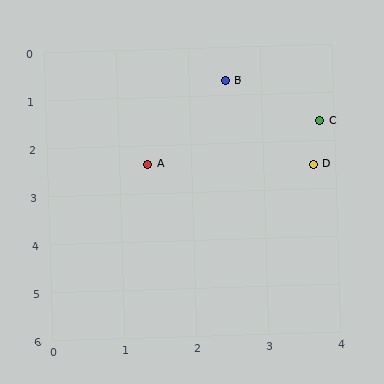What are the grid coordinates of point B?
Point B is at approximately (2.5, 0.7).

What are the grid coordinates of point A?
Point A is at approximately (1.4, 2.4).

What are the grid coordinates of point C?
Point C is at approximately (3.8, 1.6).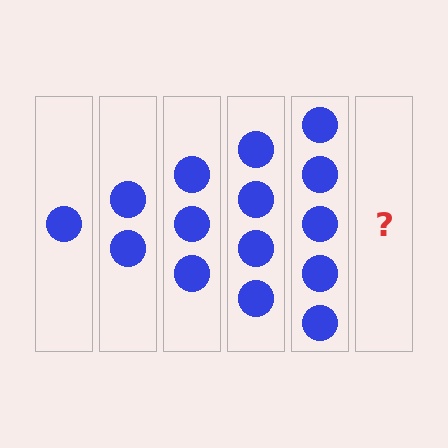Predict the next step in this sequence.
The next step is 6 circles.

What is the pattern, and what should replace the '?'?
The pattern is that each step adds one more circle. The '?' should be 6 circles.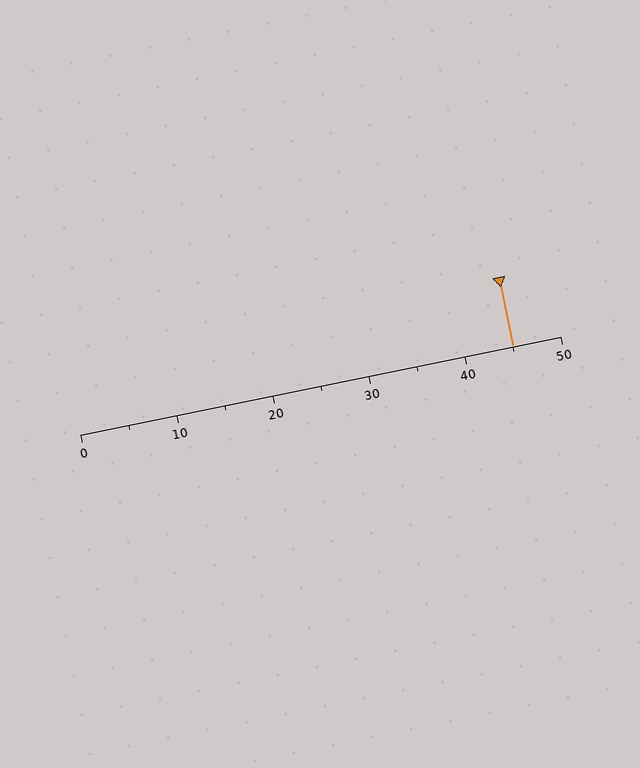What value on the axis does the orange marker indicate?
The marker indicates approximately 45.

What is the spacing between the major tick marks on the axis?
The major ticks are spaced 10 apart.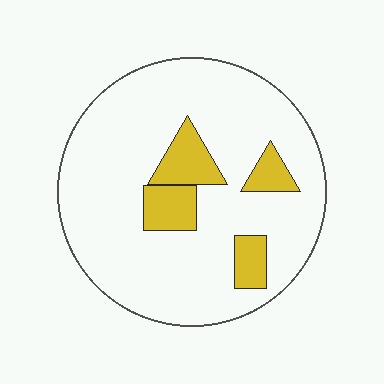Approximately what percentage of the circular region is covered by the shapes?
Approximately 15%.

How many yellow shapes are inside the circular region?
4.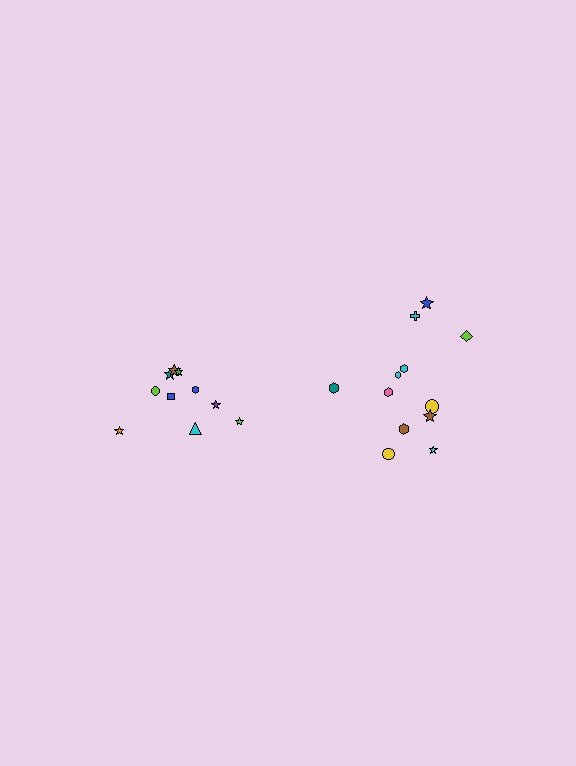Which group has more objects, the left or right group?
The right group.